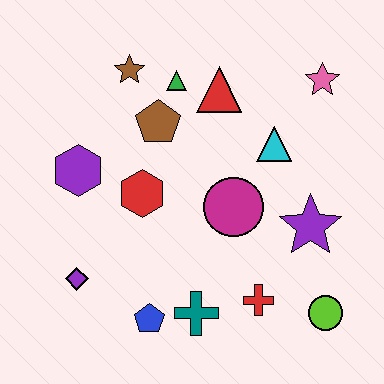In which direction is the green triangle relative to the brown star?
The green triangle is to the right of the brown star.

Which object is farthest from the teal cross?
The pink star is farthest from the teal cross.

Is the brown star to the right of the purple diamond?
Yes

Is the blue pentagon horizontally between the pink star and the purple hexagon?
Yes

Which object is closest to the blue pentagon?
The teal cross is closest to the blue pentagon.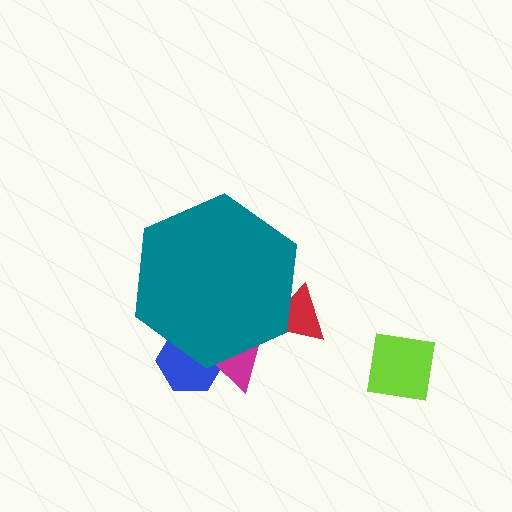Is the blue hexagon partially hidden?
Yes, the blue hexagon is partially hidden behind the teal hexagon.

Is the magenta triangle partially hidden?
Yes, the magenta triangle is partially hidden behind the teal hexagon.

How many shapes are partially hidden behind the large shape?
3 shapes are partially hidden.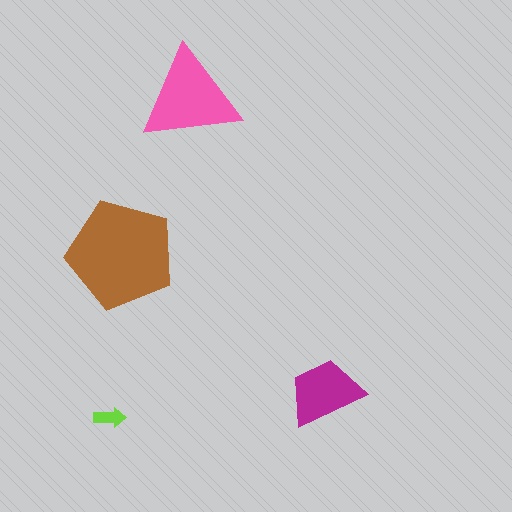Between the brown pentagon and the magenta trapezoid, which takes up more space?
The brown pentagon.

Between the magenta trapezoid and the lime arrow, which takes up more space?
The magenta trapezoid.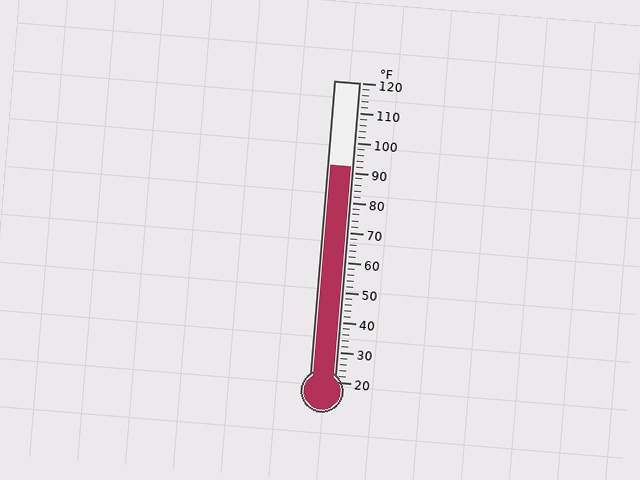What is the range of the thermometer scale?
The thermometer scale ranges from 20°F to 120°F.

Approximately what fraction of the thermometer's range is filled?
The thermometer is filled to approximately 70% of its range.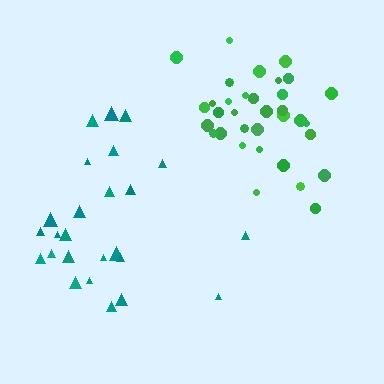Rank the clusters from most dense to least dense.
green, teal.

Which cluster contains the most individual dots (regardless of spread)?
Green (34).